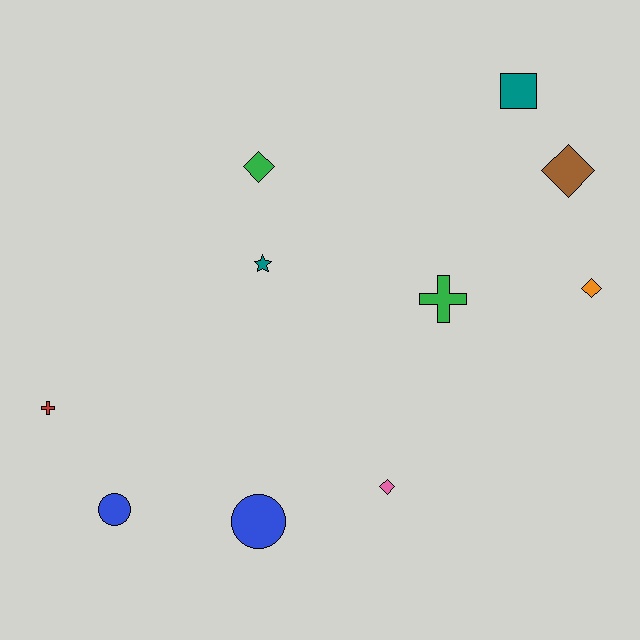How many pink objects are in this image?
There is 1 pink object.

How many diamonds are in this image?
There are 4 diamonds.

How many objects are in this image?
There are 10 objects.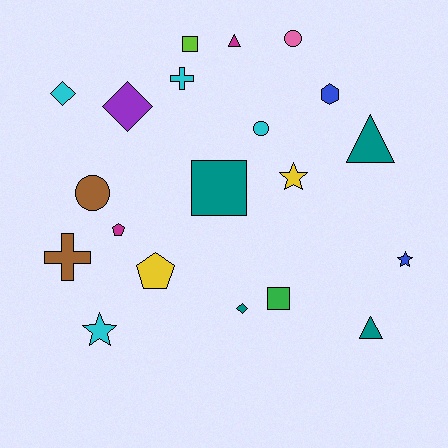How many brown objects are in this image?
There are 2 brown objects.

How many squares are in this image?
There are 3 squares.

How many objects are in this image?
There are 20 objects.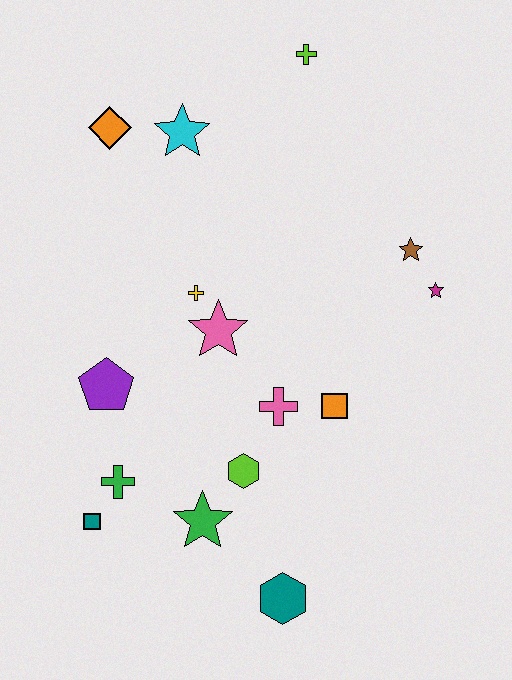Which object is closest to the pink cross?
The orange square is closest to the pink cross.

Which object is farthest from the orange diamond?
The teal hexagon is farthest from the orange diamond.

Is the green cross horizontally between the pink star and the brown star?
No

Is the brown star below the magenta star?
No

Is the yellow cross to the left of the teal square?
No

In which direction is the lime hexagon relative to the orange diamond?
The lime hexagon is below the orange diamond.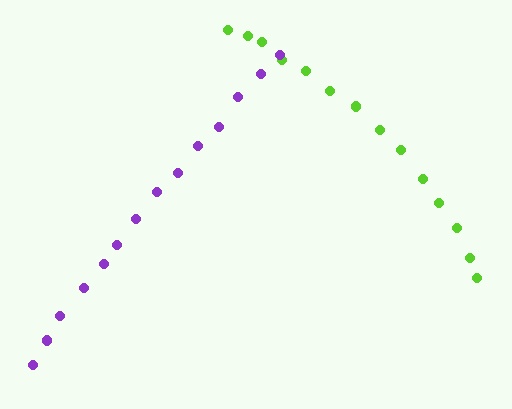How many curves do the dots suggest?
There are 2 distinct paths.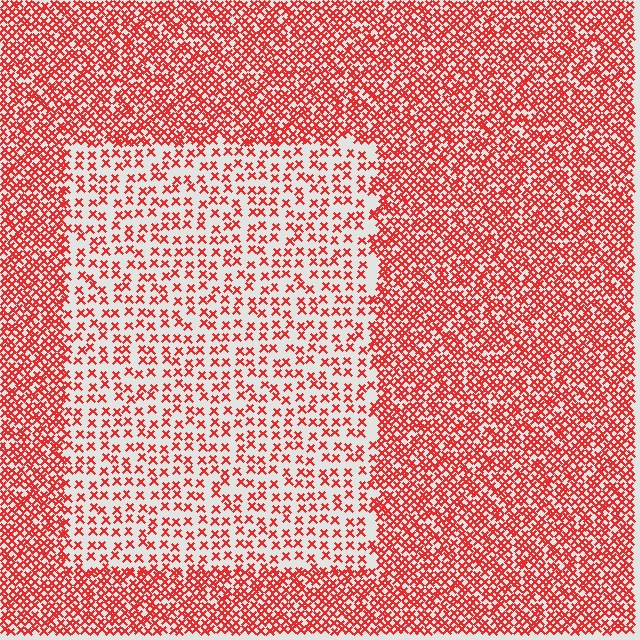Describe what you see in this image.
The image contains small red elements arranged at two different densities. A rectangle-shaped region is visible where the elements are less densely packed than the surrounding area.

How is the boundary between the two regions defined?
The boundary is defined by a change in element density (approximately 2.3x ratio). All elements are the same color, size, and shape.